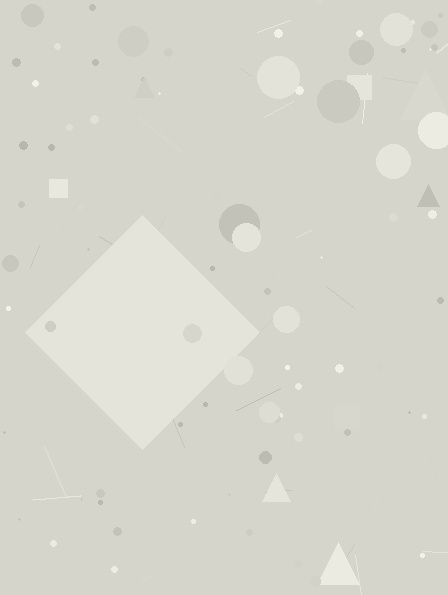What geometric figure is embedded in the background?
A diamond is embedded in the background.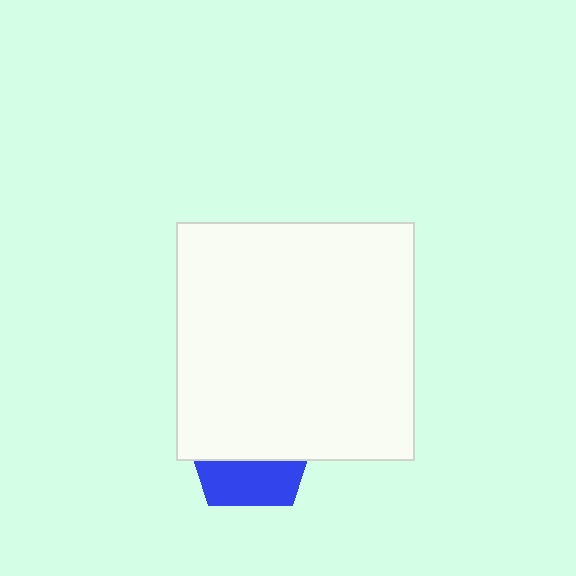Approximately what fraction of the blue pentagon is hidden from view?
Roughly 64% of the blue pentagon is hidden behind the white square.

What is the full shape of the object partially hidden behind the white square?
The partially hidden object is a blue pentagon.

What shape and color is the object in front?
The object in front is a white square.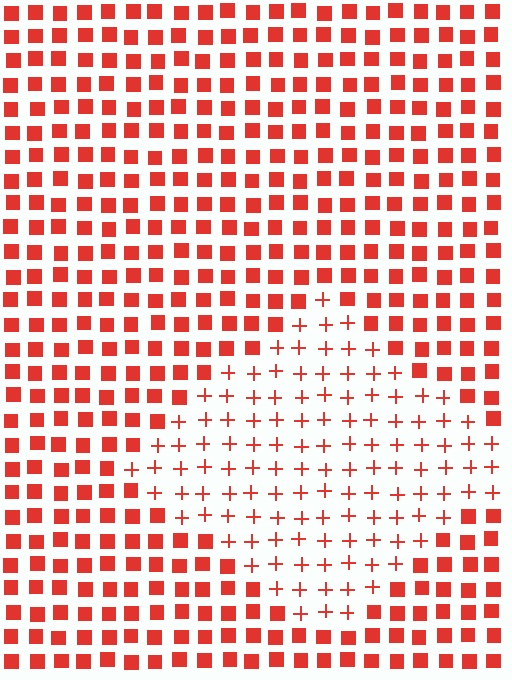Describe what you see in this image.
The image is filled with small red elements arranged in a uniform grid. A diamond-shaped region contains plus signs, while the surrounding area contains squares. The boundary is defined purely by the change in element shape.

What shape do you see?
I see a diamond.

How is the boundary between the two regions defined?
The boundary is defined by a change in element shape: plus signs inside vs. squares outside. All elements share the same color and spacing.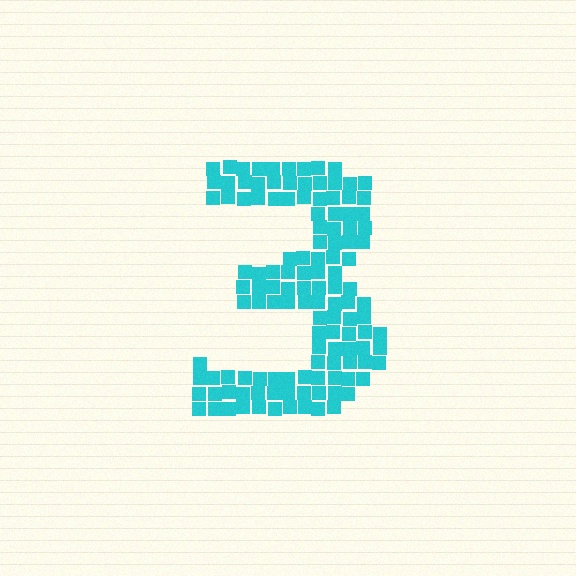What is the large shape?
The large shape is the digit 3.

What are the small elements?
The small elements are squares.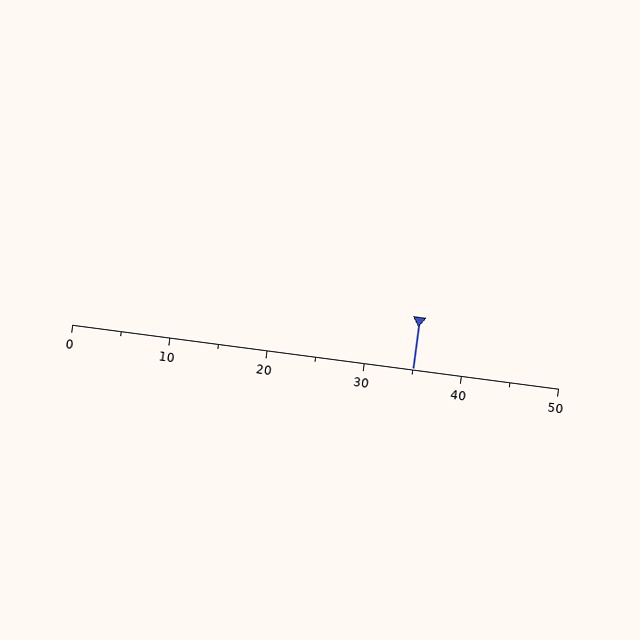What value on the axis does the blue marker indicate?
The marker indicates approximately 35.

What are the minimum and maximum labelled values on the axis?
The axis runs from 0 to 50.